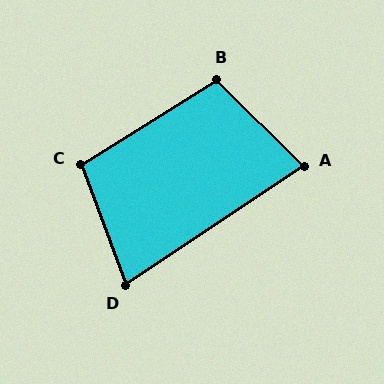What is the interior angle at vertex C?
Approximately 102 degrees (obtuse).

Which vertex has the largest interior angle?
B, at approximately 103 degrees.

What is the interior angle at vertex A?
Approximately 78 degrees (acute).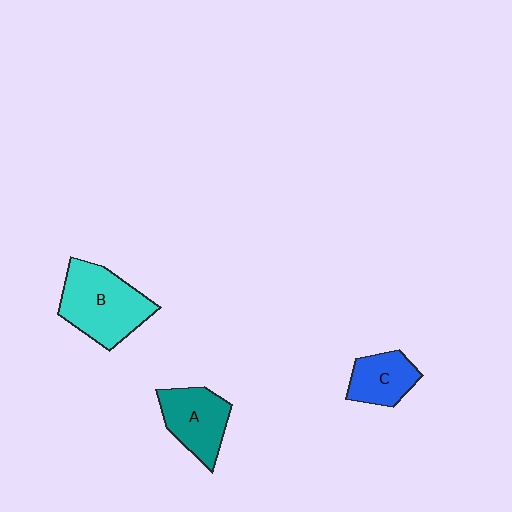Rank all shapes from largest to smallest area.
From largest to smallest: B (cyan), A (teal), C (blue).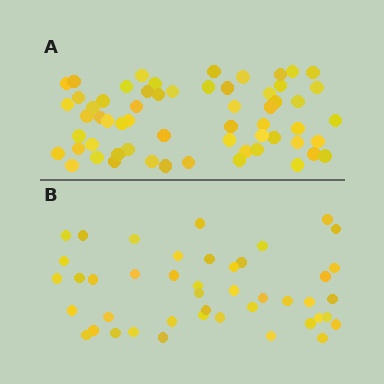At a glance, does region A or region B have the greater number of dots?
Region A (the top region) has more dots.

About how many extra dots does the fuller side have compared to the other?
Region A has approximately 15 more dots than region B.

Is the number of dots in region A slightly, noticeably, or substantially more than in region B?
Region A has noticeably more, but not dramatically so. The ratio is roughly 1.4 to 1.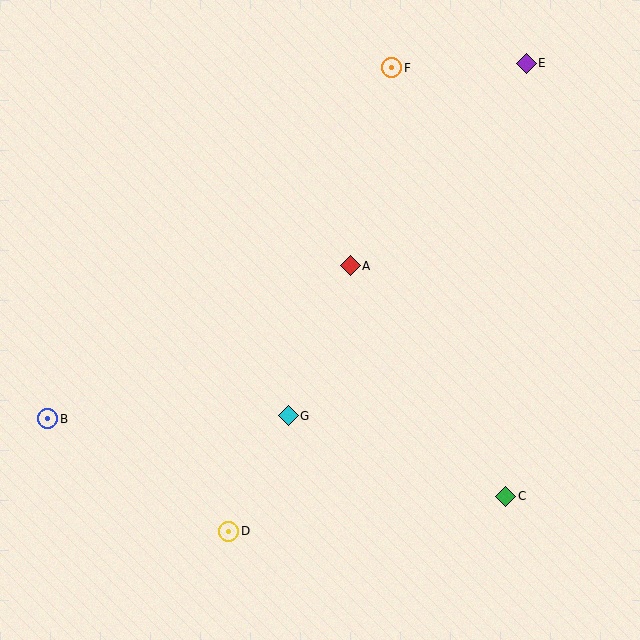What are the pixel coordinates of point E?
Point E is at (526, 64).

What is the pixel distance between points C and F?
The distance between C and F is 443 pixels.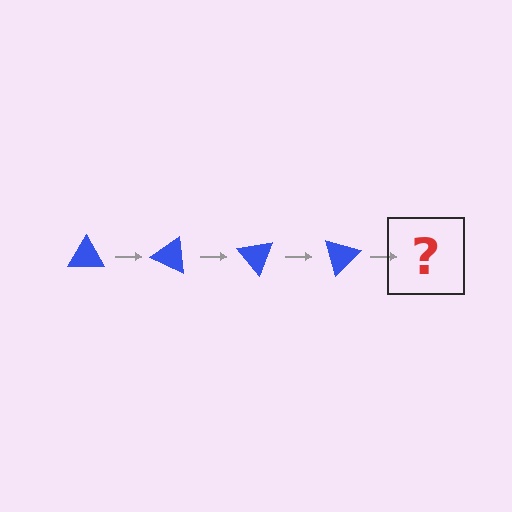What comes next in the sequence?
The next element should be a blue triangle rotated 100 degrees.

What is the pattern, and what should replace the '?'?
The pattern is that the triangle rotates 25 degrees each step. The '?' should be a blue triangle rotated 100 degrees.